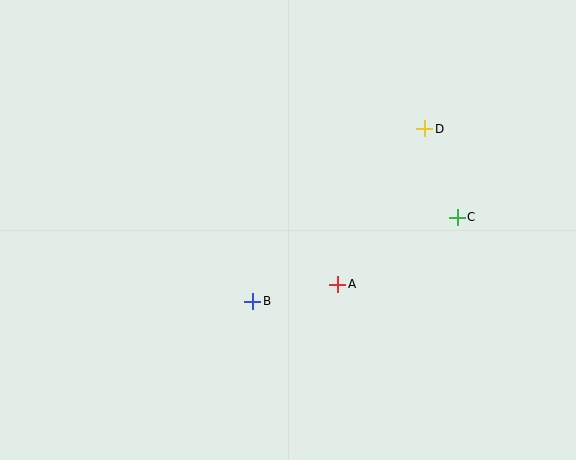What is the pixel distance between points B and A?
The distance between B and A is 87 pixels.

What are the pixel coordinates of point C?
Point C is at (457, 217).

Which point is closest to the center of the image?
Point A at (338, 284) is closest to the center.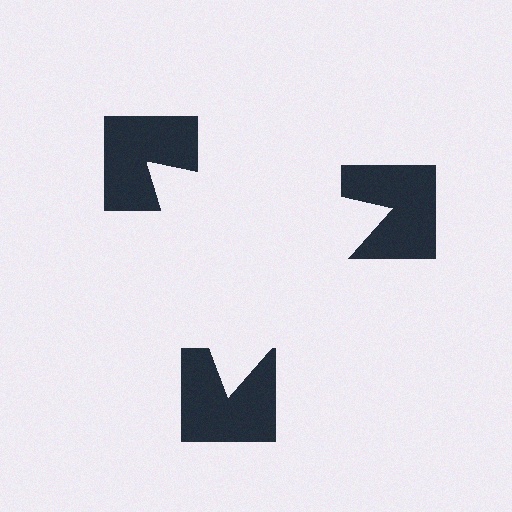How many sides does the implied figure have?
3 sides.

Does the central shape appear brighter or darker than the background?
It typically appears slightly brighter than the background, even though no actual brightness change is drawn.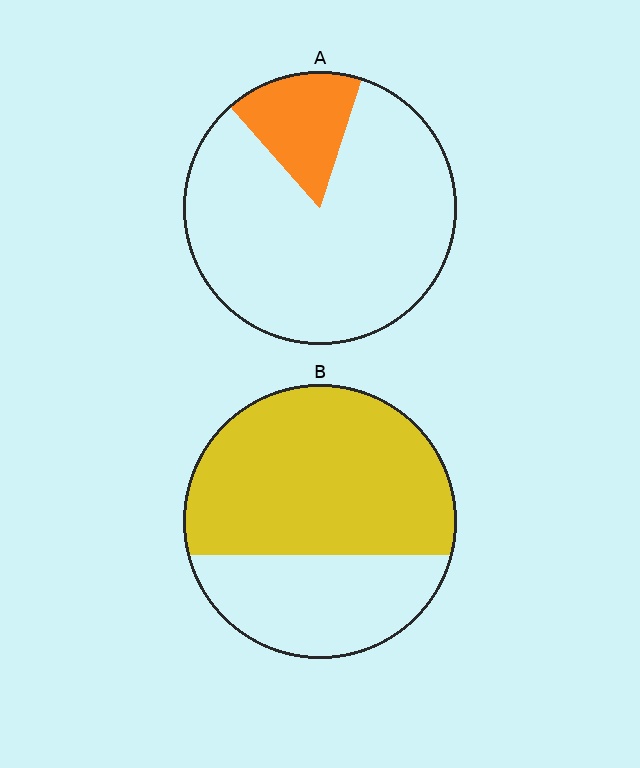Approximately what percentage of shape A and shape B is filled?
A is approximately 15% and B is approximately 65%.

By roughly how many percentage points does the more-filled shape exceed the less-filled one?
By roughly 50 percentage points (B over A).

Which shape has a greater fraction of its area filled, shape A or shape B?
Shape B.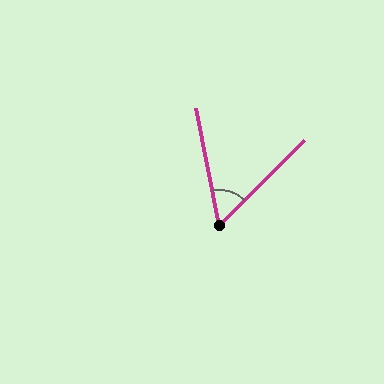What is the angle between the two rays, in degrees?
Approximately 56 degrees.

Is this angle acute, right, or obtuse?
It is acute.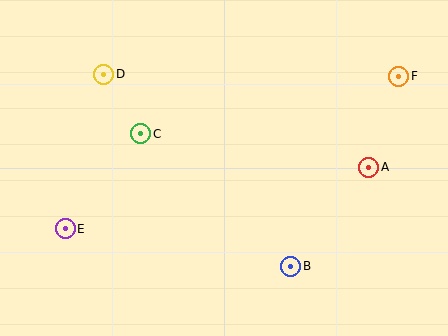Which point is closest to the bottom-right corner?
Point B is closest to the bottom-right corner.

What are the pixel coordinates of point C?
Point C is at (141, 134).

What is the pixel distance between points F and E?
The distance between F and E is 367 pixels.